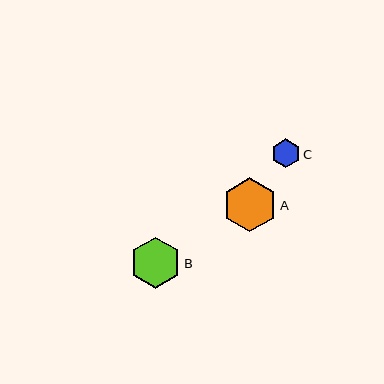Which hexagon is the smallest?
Hexagon C is the smallest with a size of approximately 29 pixels.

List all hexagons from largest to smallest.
From largest to smallest: A, B, C.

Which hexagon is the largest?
Hexagon A is the largest with a size of approximately 54 pixels.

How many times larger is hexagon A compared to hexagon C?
Hexagon A is approximately 1.9 times the size of hexagon C.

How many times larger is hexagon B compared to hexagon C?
Hexagon B is approximately 1.8 times the size of hexagon C.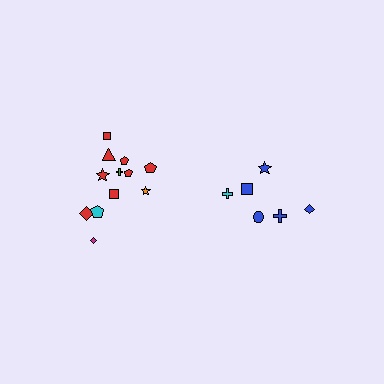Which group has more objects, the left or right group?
The left group.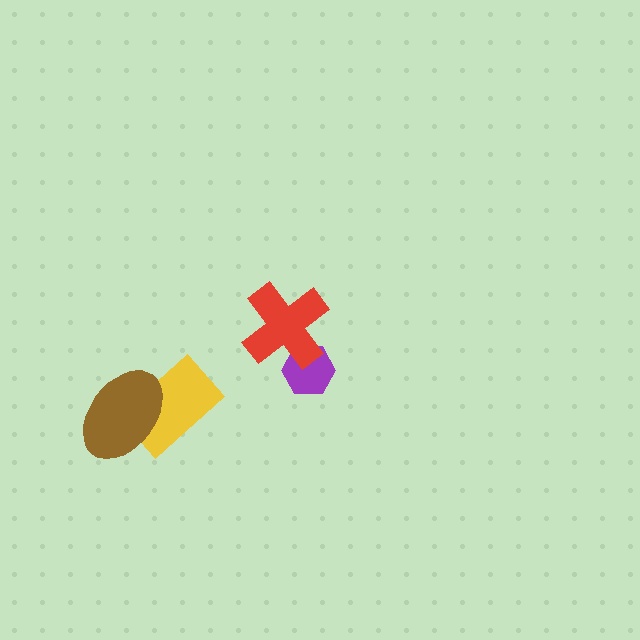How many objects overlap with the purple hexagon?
1 object overlaps with the purple hexagon.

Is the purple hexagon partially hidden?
Yes, it is partially covered by another shape.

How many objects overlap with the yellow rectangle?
1 object overlaps with the yellow rectangle.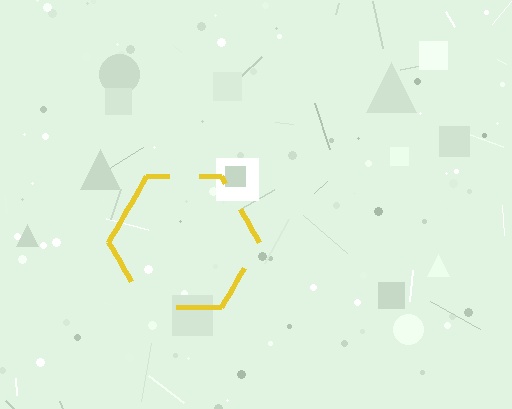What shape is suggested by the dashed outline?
The dashed outline suggests a hexagon.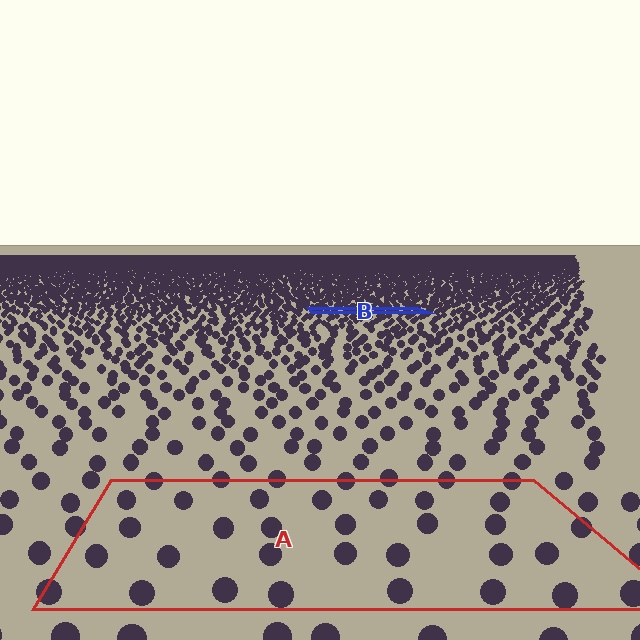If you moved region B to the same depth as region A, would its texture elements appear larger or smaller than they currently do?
They would appear larger. At a closer depth, the same texture elements are projected at a bigger on-screen size.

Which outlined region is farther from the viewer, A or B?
Region B is farther from the viewer — the texture elements inside it appear smaller and more densely packed.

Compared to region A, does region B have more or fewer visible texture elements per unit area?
Region B has more texture elements per unit area — they are packed more densely because it is farther away.